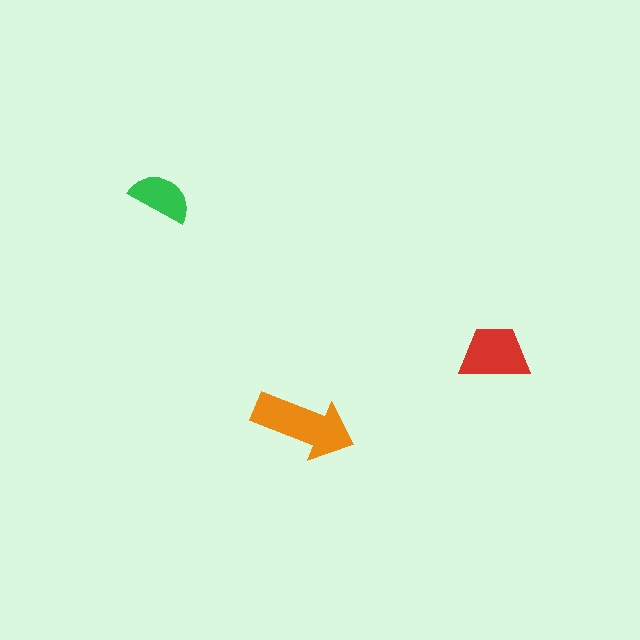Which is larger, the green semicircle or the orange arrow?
The orange arrow.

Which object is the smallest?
The green semicircle.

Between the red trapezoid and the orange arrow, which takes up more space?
The orange arrow.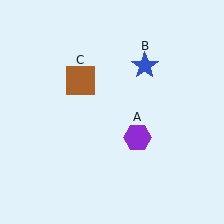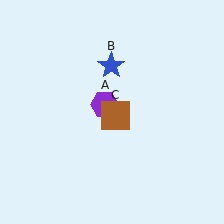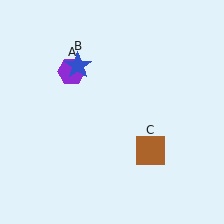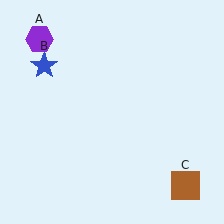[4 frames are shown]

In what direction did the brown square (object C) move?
The brown square (object C) moved down and to the right.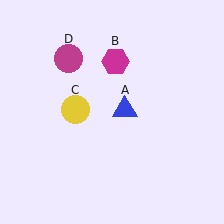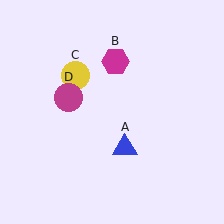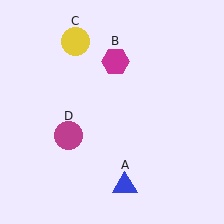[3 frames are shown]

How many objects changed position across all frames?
3 objects changed position: blue triangle (object A), yellow circle (object C), magenta circle (object D).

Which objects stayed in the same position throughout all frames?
Magenta hexagon (object B) remained stationary.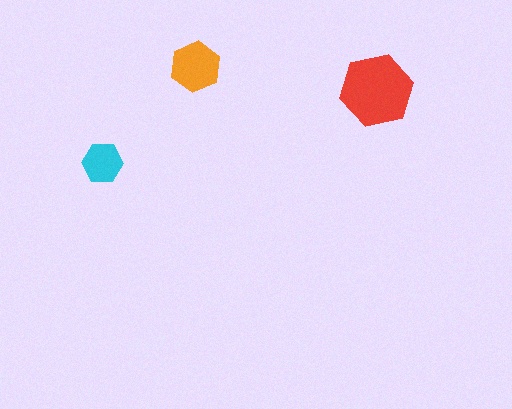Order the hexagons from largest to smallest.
the red one, the orange one, the cyan one.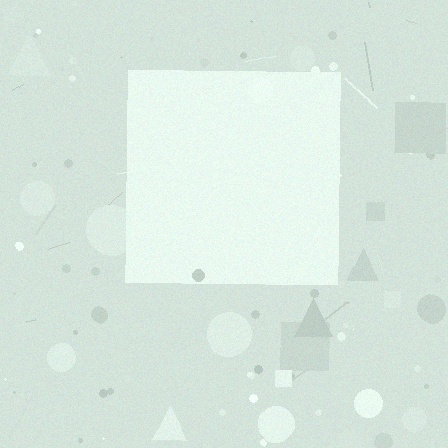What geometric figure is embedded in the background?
A square is embedded in the background.